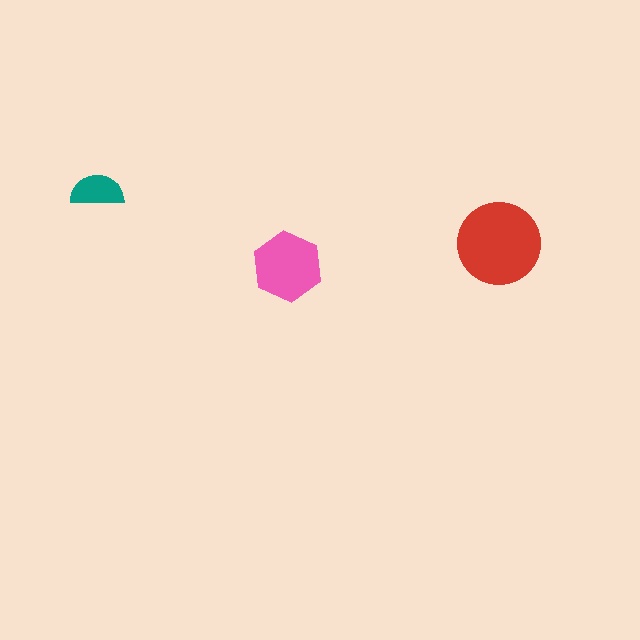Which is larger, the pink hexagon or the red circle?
The red circle.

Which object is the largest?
The red circle.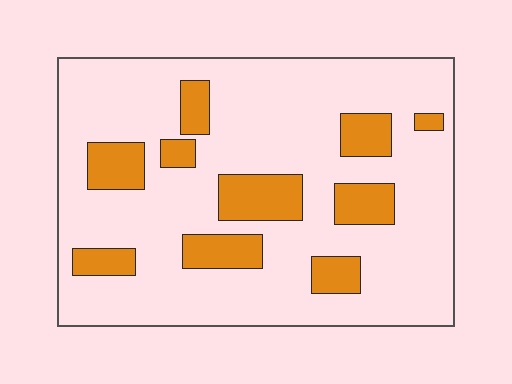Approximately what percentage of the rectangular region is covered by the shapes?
Approximately 20%.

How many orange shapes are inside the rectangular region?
10.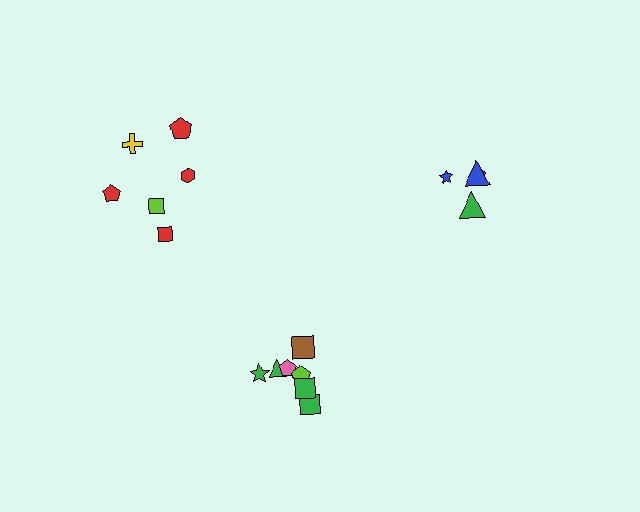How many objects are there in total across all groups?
There are 17 objects.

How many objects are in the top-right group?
There are 4 objects.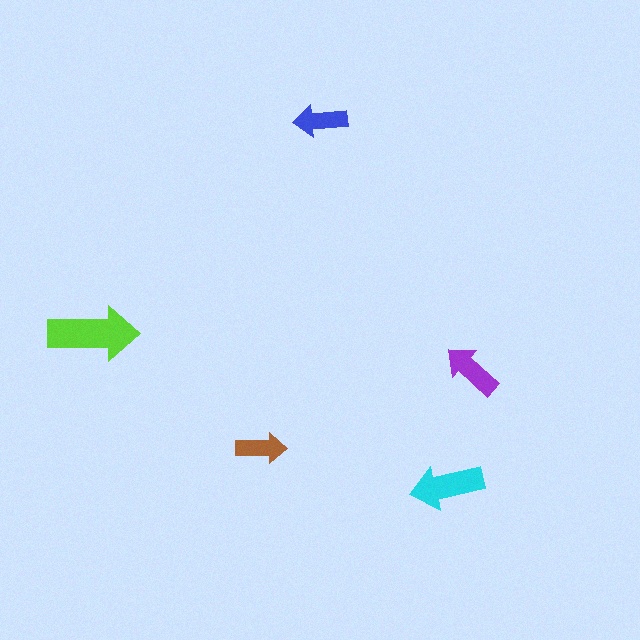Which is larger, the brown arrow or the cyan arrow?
The cyan one.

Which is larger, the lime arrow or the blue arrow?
The lime one.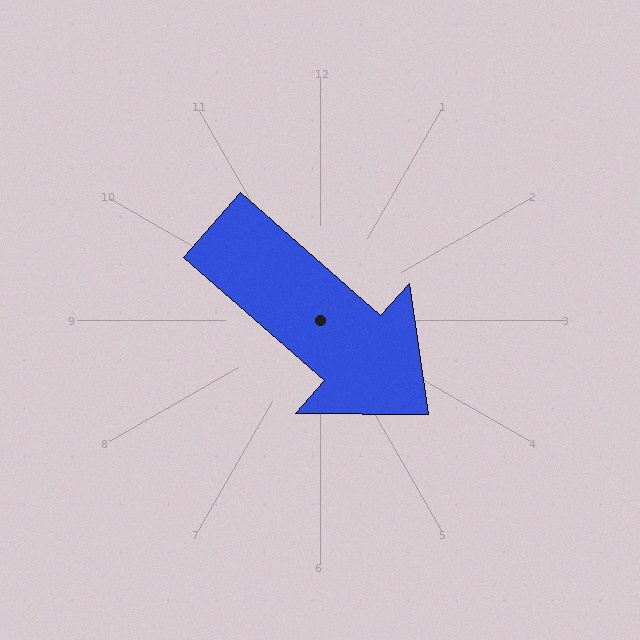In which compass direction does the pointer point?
Southeast.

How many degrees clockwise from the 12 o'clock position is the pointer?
Approximately 131 degrees.